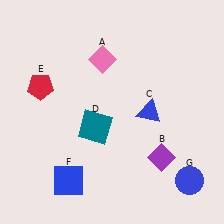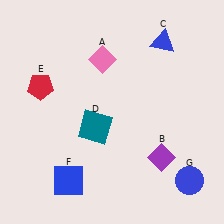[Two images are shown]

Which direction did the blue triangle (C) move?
The blue triangle (C) moved up.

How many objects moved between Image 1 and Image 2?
1 object moved between the two images.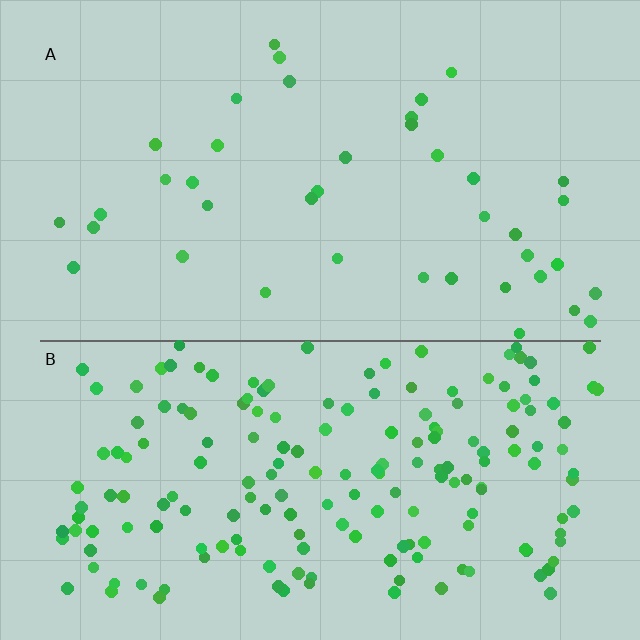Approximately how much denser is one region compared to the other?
Approximately 4.6× — region B over region A.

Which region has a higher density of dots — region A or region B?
B (the bottom).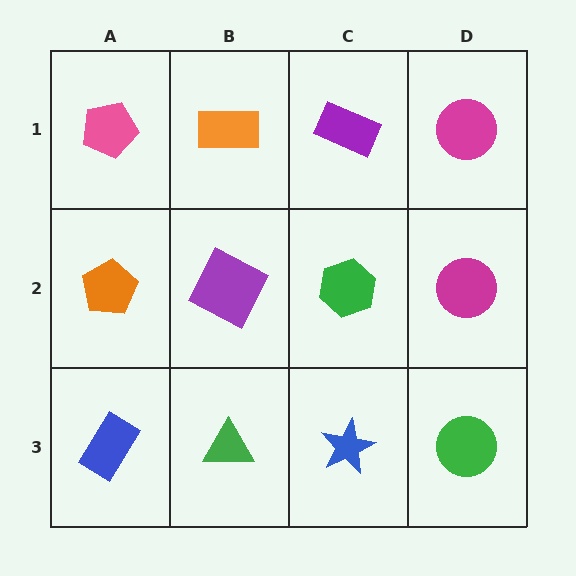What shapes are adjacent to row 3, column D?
A magenta circle (row 2, column D), a blue star (row 3, column C).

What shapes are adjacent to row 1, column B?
A purple square (row 2, column B), a pink pentagon (row 1, column A), a purple rectangle (row 1, column C).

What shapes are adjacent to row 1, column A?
An orange pentagon (row 2, column A), an orange rectangle (row 1, column B).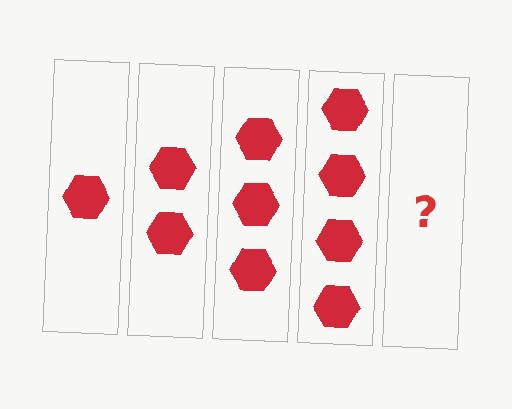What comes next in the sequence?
The next element should be 5 hexagons.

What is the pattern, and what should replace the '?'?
The pattern is that each step adds one more hexagon. The '?' should be 5 hexagons.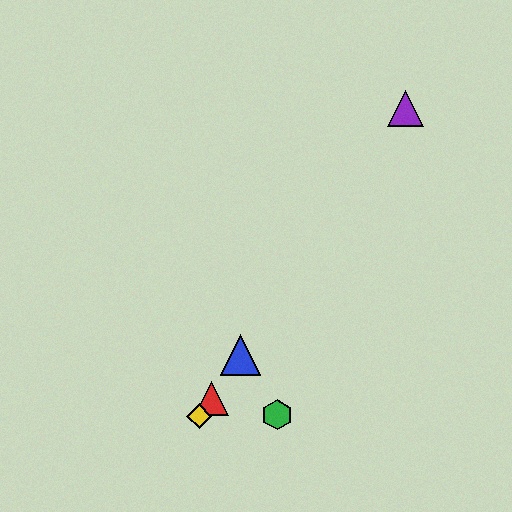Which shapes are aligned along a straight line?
The red triangle, the blue triangle, the yellow diamond, the purple triangle are aligned along a straight line.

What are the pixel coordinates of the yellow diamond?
The yellow diamond is at (199, 416).